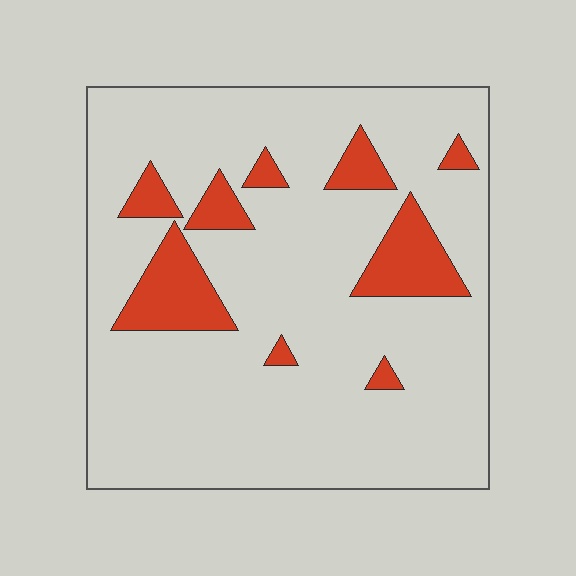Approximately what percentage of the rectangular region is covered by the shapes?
Approximately 15%.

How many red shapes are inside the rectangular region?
9.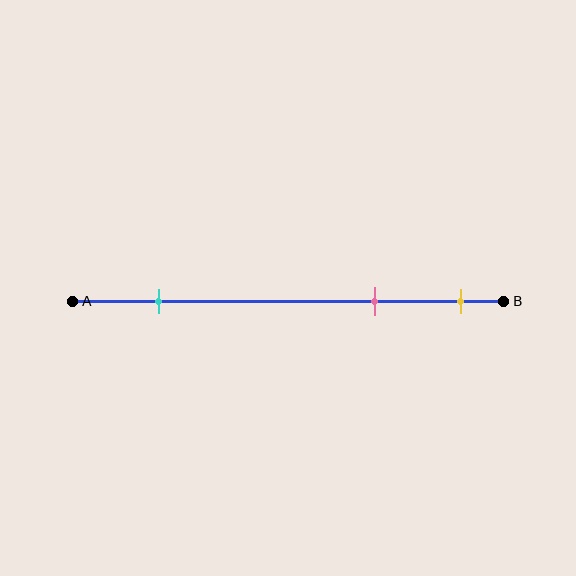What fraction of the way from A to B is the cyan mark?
The cyan mark is approximately 20% (0.2) of the way from A to B.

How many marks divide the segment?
There are 3 marks dividing the segment.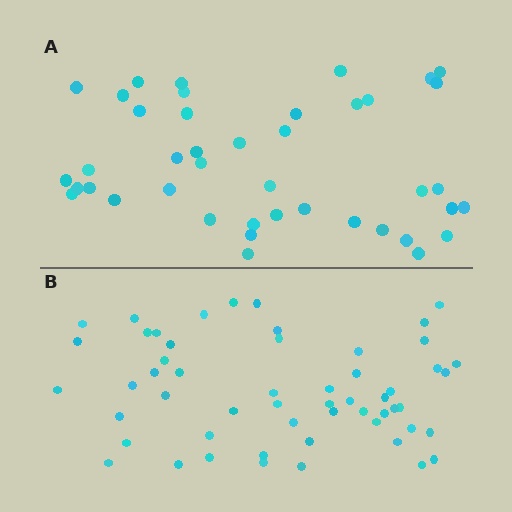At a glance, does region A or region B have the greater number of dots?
Region B (the bottom region) has more dots.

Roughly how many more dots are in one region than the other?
Region B has approximately 15 more dots than region A.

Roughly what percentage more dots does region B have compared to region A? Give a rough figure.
About 30% more.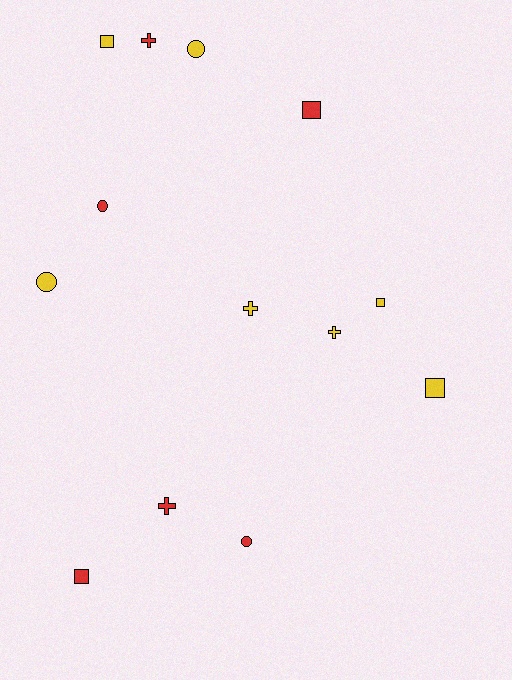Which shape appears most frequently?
Square, with 5 objects.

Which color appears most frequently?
Yellow, with 7 objects.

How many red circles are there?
There are 2 red circles.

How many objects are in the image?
There are 13 objects.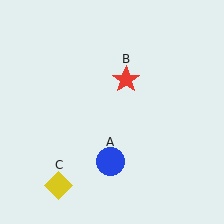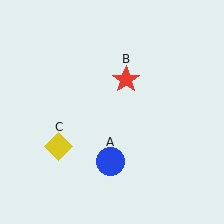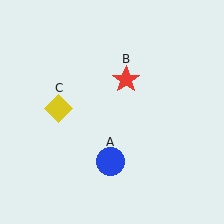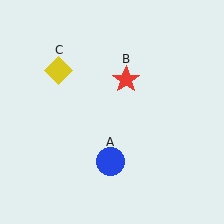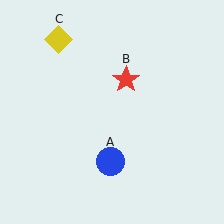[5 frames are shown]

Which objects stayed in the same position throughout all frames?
Blue circle (object A) and red star (object B) remained stationary.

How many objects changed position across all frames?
1 object changed position: yellow diamond (object C).